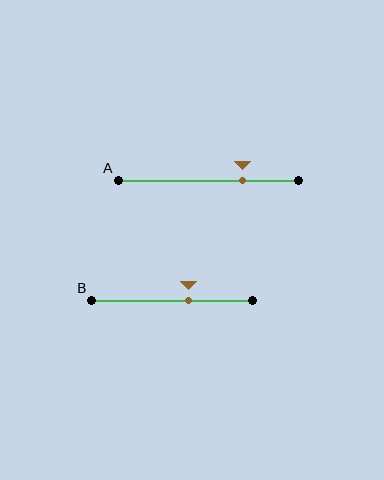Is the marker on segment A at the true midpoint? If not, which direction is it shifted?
No, the marker on segment A is shifted to the right by about 19% of the segment length.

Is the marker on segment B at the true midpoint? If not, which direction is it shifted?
No, the marker on segment B is shifted to the right by about 11% of the segment length.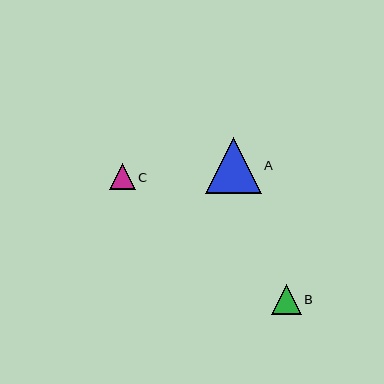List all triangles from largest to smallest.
From largest to smallest: A, B, C.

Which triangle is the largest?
Triangle A is the largest with a size of approximately 56 pixels.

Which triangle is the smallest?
Triangle C is the smallest with a size of approximately 26 pixels.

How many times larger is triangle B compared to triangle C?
Triangle B is approximately 1.1 times the size of triangle C.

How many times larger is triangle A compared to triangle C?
Triangle A is approximately 2.1 times the size of triangle C.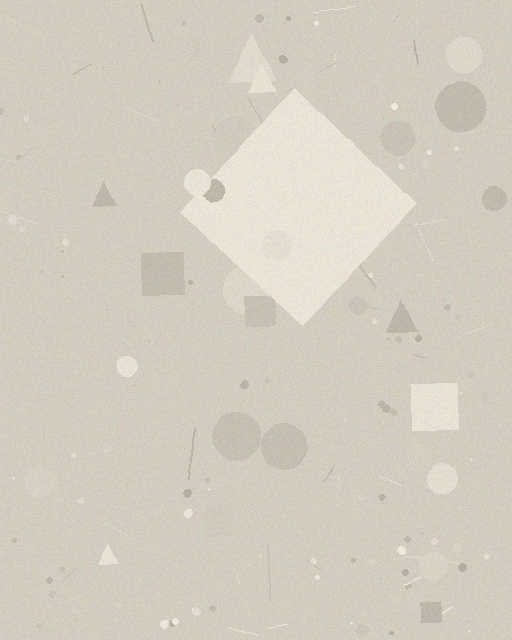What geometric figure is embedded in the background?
A diamond is embedded in the background.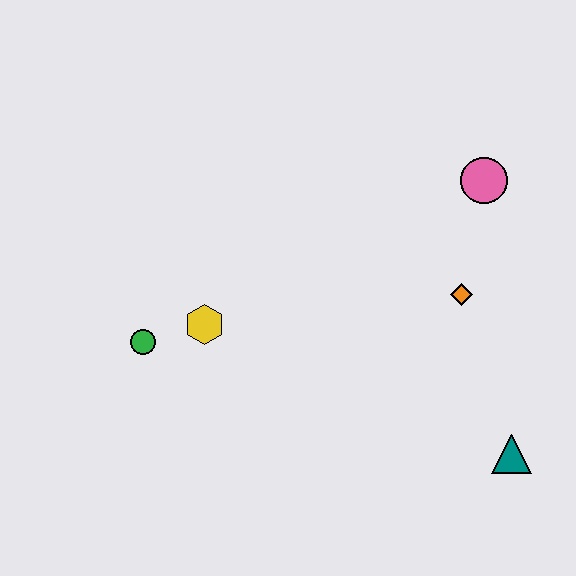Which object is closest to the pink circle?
The orange diamond is closest to the pink circle.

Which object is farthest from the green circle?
The teal triangle is farthest from the green circle.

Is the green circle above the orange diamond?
No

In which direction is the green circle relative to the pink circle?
The green circle is to the left of the pink circle.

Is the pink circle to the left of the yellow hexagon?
No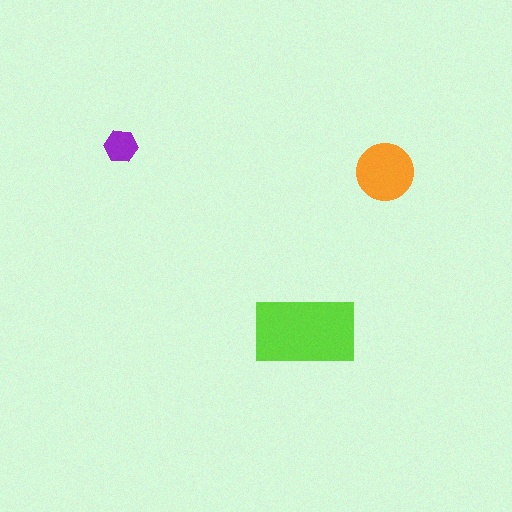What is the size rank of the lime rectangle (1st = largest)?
1st.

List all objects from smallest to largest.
The purple hexagon, the orange circle, the lime rectangle.